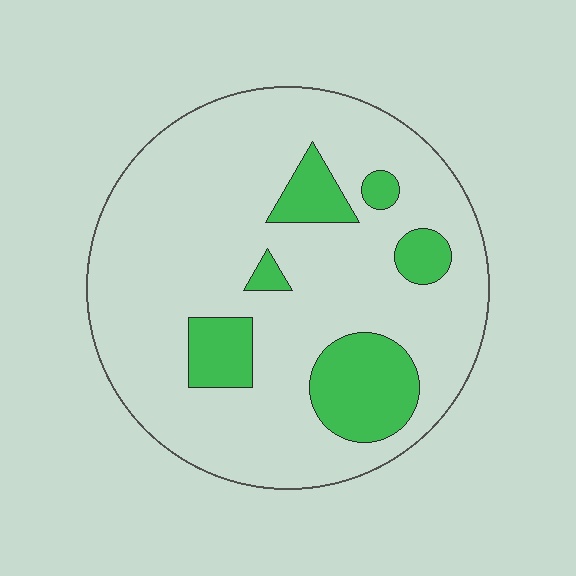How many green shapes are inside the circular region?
6.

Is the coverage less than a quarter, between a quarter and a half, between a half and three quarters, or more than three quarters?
Less than a quarter.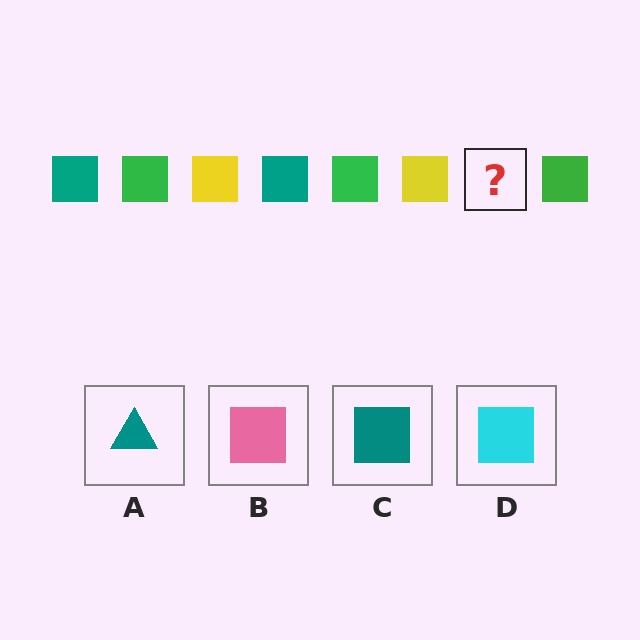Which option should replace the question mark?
Option C.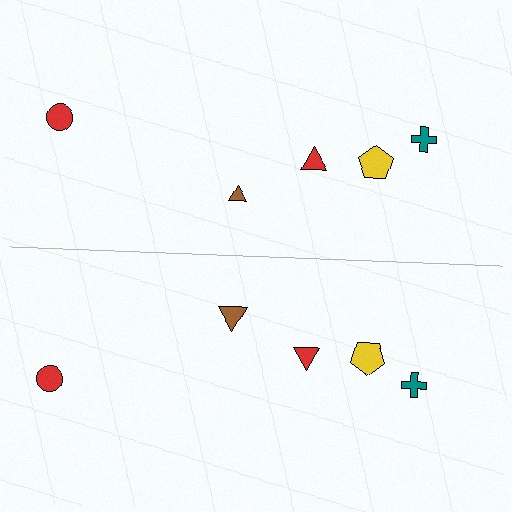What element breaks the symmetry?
The brown triangle on the bottom side has a different size than its mirror counterpart.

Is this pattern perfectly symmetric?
No, the pattern is not perfectly symmetric. The brown triangle on the bottom side has a different size than its mirror counterpart.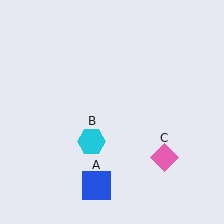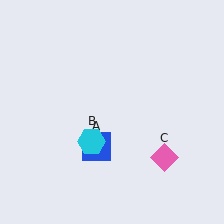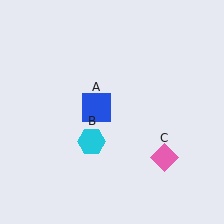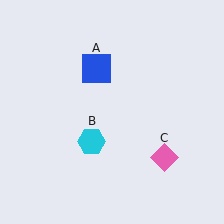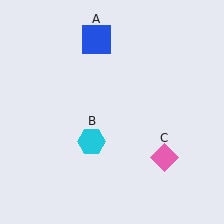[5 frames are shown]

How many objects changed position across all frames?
1 object changed position: blue square (object A).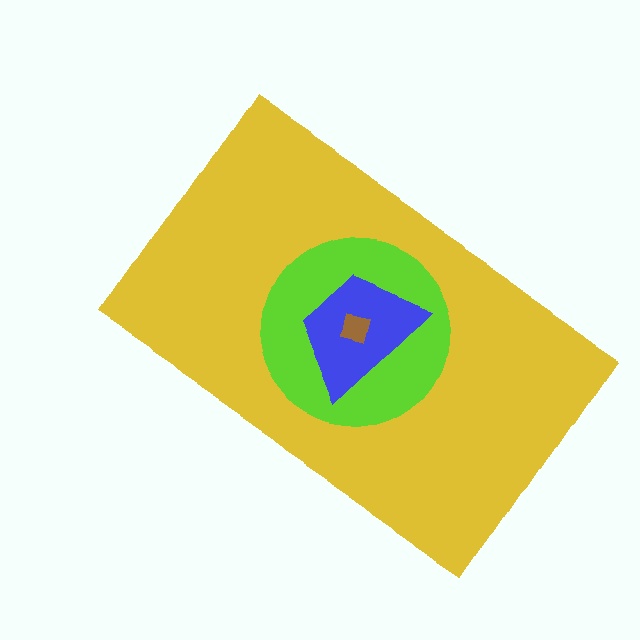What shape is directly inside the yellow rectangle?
The lime circle.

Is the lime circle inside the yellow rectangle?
Yes.